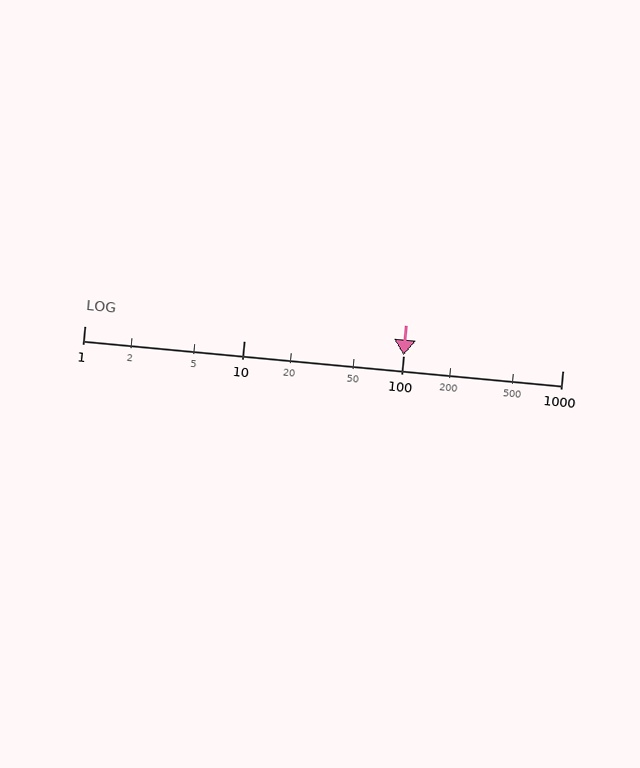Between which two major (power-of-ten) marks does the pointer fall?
The pointer is between 100 and 1000.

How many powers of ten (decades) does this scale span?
The scale spans 3 decades, from 1 to 1000.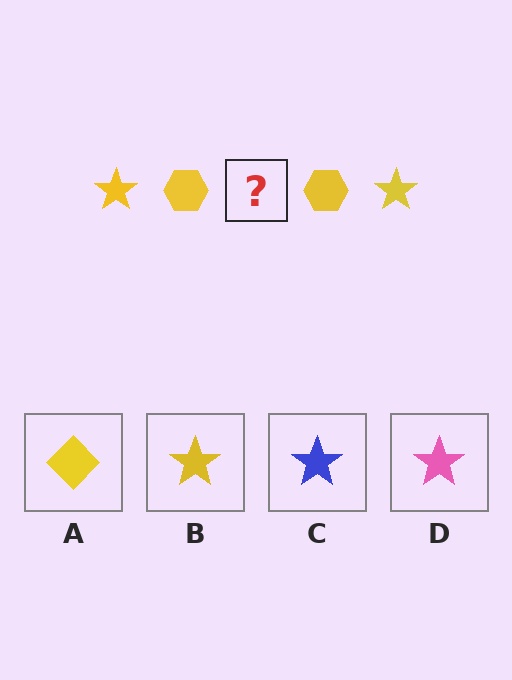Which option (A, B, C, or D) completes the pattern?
B.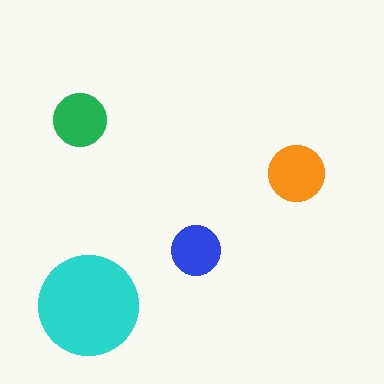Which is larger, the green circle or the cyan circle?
The cyan one.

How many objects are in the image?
There are 4 objects in the image.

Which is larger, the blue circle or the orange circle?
The orange one.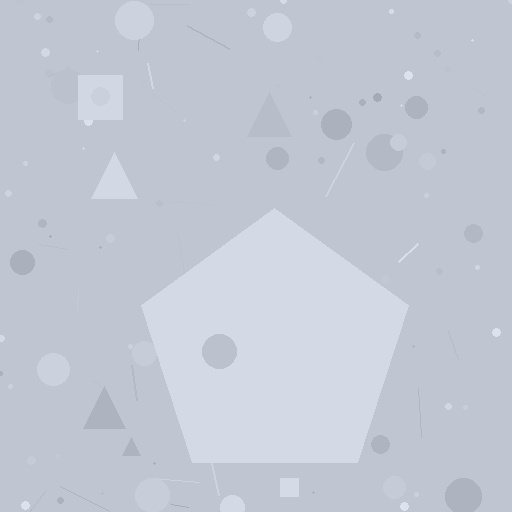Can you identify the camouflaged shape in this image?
The camouflaged shape is a pentagon.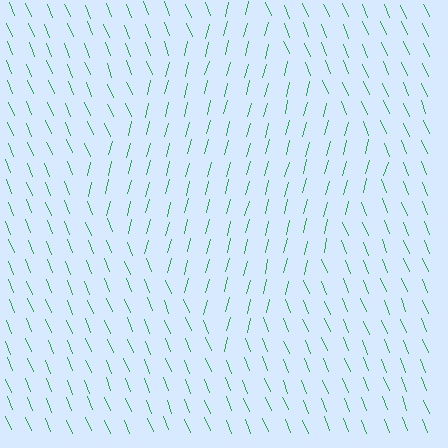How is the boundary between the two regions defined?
The boundary is defined purely by a change in line orientation (approximately 37 degrees difference). All lines are the same color and thickness.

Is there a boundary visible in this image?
Yes, there is a texture boundary formed by a change in line orientation.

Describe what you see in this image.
The image is filled with small green line segments. A diamond region in the image has lines oriented differently from the surrounding lines, creating a visible texture boundary.